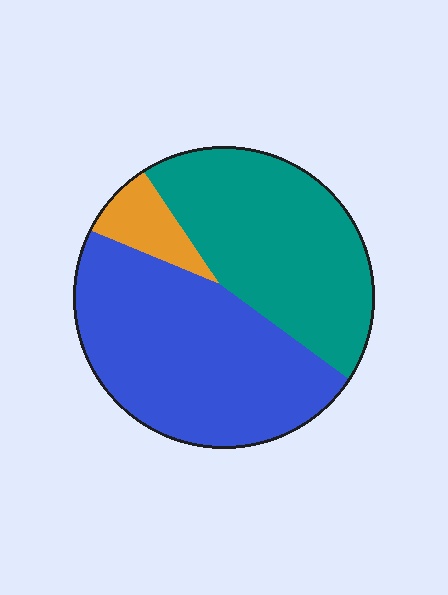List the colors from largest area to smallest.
From largest to smallest: blue, teal, orange.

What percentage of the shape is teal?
Teal covers 42% of the shape.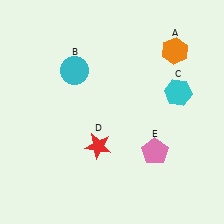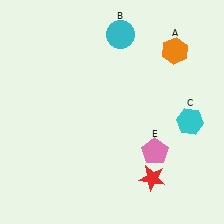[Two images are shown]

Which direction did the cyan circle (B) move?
The cyan circle (B) moved right.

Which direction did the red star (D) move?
The red star (D) moved right.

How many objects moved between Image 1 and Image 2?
3 objects moved between the two images.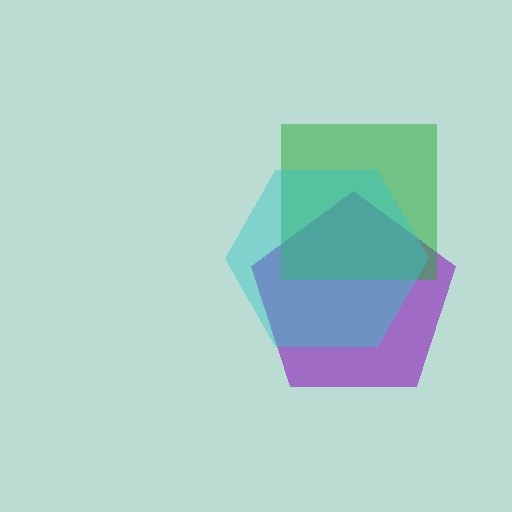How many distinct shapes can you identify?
There are 3 distinct shapes: a purple pentagon, a green square, a cyan hexagon.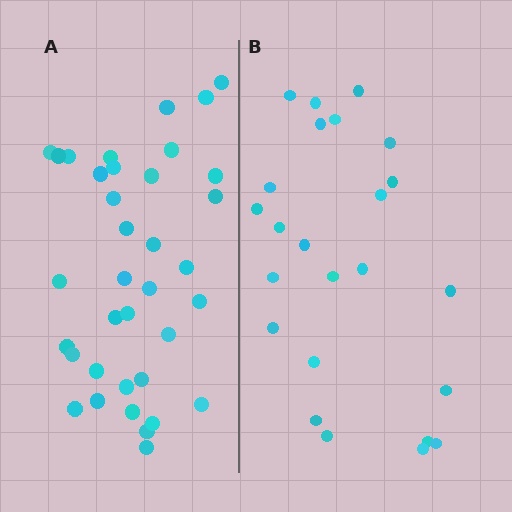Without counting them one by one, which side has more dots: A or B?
Region A (the left region) has more dots.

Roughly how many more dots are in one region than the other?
Region A has roughly 12 or so more dots than region B.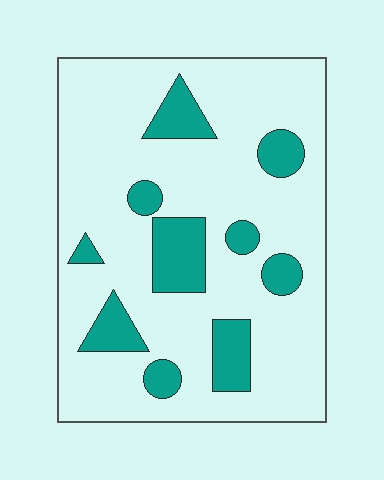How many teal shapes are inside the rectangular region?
10.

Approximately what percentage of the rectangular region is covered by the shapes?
Approximately 20%.